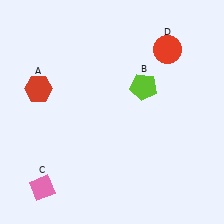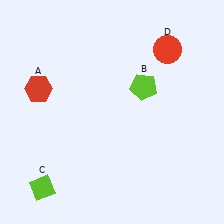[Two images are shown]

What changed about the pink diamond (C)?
In Image 1, C is pink. In Image 2, it changed to lime.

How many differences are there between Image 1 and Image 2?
There is 1 difference between the two images.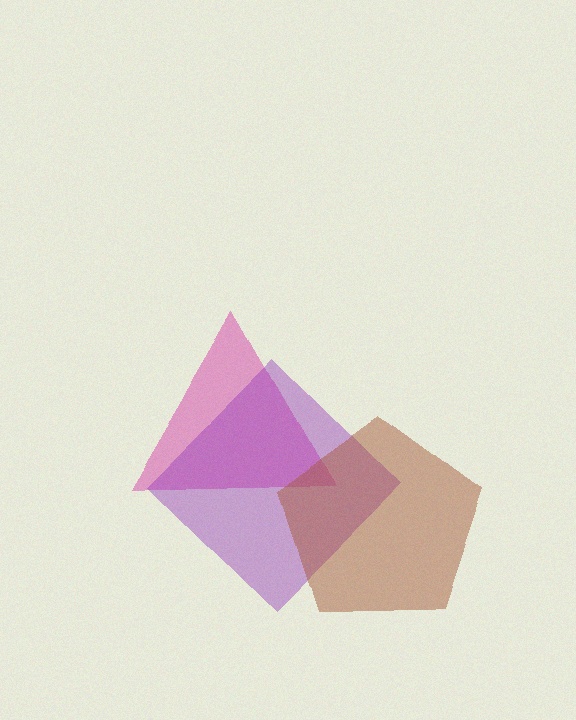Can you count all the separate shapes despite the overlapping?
Yes, there are 3 separate shapes.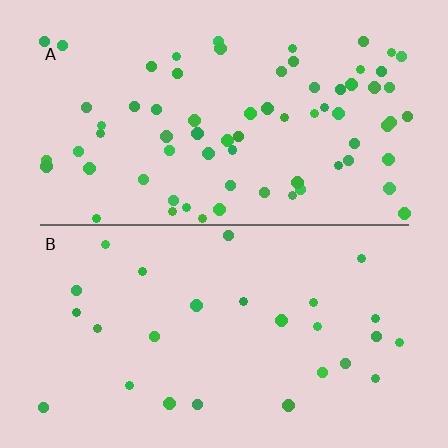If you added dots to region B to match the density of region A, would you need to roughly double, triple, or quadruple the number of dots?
Approximately triple.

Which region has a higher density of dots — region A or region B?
A (the top).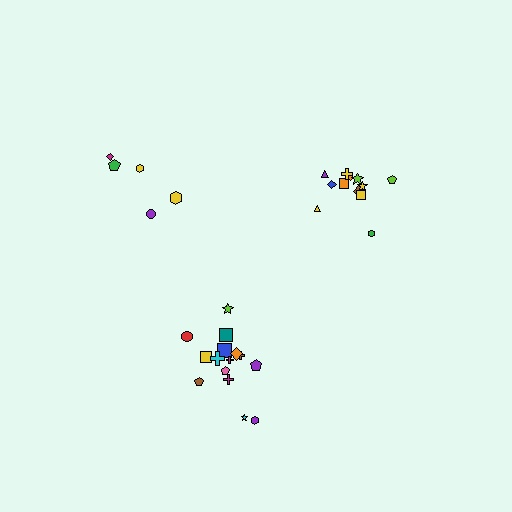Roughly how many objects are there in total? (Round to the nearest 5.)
Roughly 30 objects in total.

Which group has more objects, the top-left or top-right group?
The top-right group.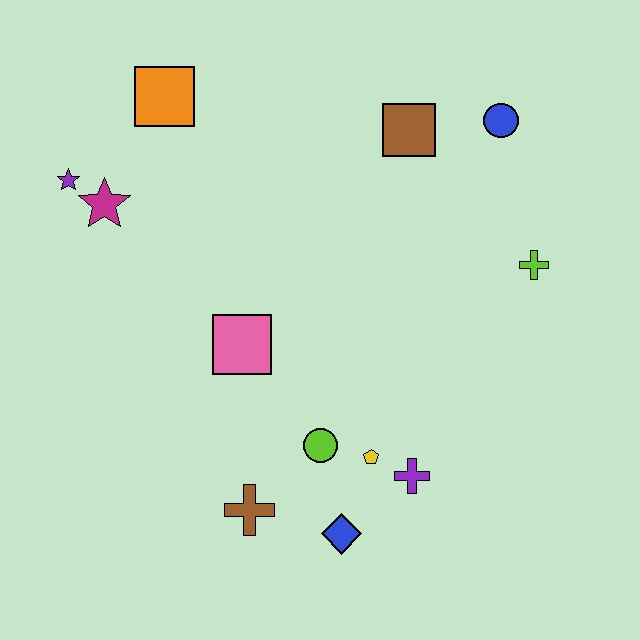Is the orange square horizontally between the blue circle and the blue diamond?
No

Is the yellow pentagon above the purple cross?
Yes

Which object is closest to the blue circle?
The brown square is closest to the blue circle.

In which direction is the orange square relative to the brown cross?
The orange square is above the brown cross.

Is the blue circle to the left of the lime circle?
No